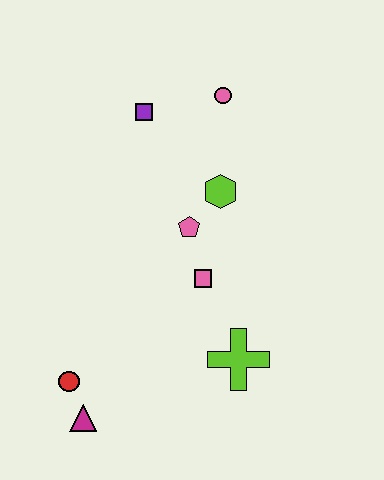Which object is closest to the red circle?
The magenta triangle is closest to the red circle.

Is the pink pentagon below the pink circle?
Yes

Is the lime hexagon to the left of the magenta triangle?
No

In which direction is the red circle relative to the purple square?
The red circle is below the purple square.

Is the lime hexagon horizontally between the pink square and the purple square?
No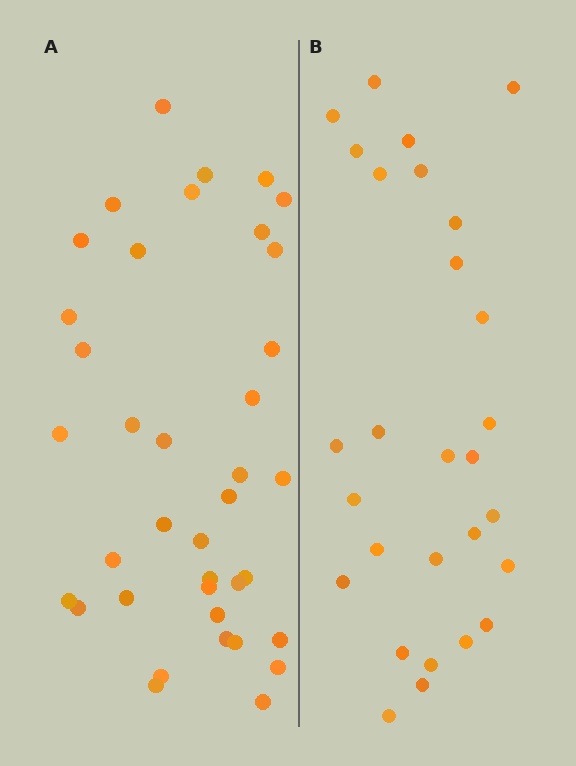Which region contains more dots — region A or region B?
Region A (the left region) has more dots.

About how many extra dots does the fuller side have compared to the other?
Region A has roughly 10 or so more dots than region B.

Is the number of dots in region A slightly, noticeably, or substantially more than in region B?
Region A has noticeably more, but not dramatically so. The ratio is roughly 1.4 to 1.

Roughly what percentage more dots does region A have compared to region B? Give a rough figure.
About 35% more.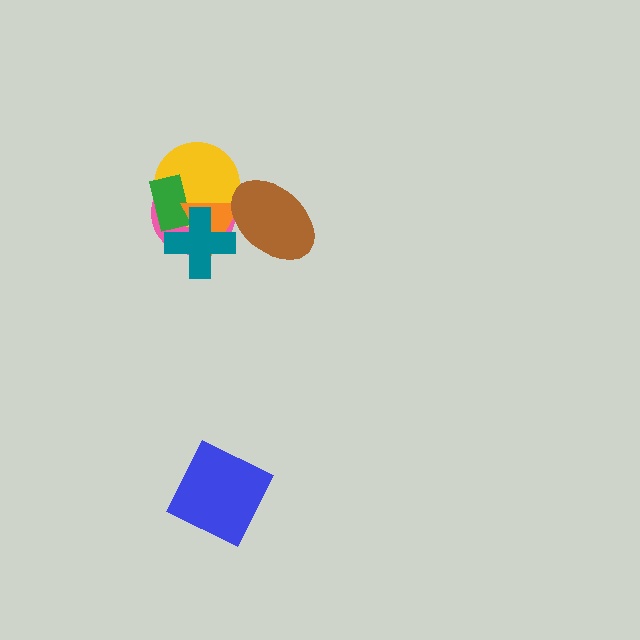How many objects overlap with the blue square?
0 objects overlap with the blue square.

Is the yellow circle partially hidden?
Yes, it is partially covered by another shape.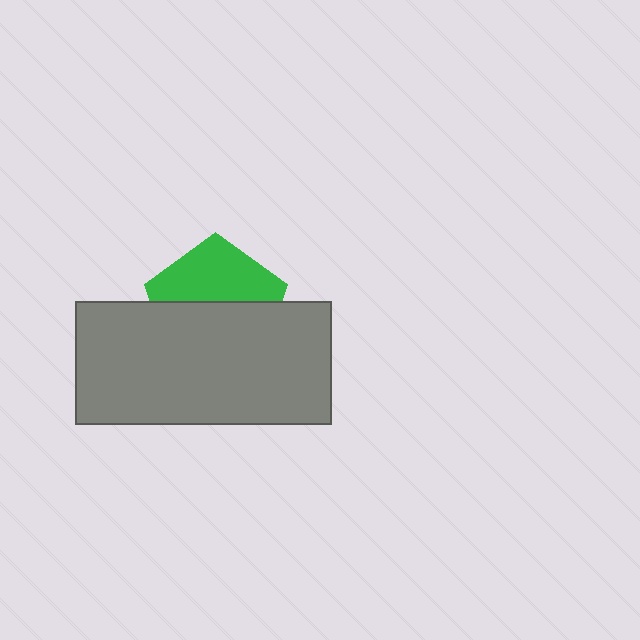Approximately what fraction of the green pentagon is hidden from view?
Roughly 55% of the green pentagon is hidden behind the gray rectangle.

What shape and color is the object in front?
The object in front is a gray rectangle.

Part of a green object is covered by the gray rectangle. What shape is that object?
It is a pentagon.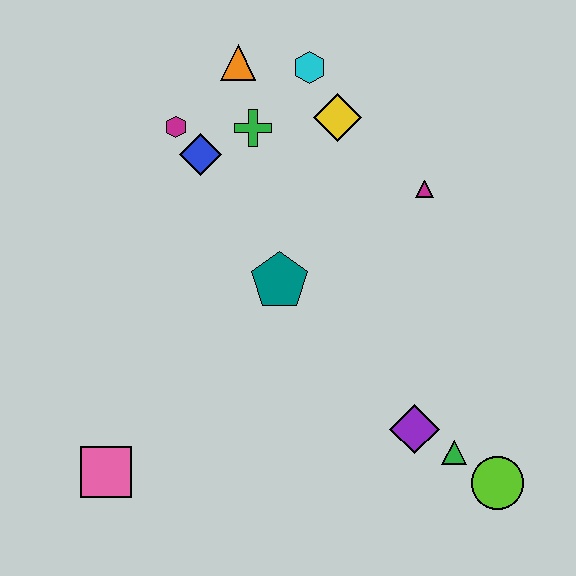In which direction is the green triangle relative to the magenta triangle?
The green triangle is below the magenta triangle.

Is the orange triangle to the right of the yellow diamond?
No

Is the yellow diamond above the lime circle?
Yes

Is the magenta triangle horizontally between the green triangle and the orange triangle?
Yes